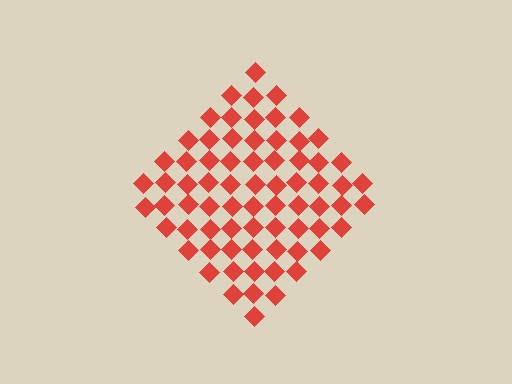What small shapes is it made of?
It is made of small diamonds.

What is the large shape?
The large shape is a diamond.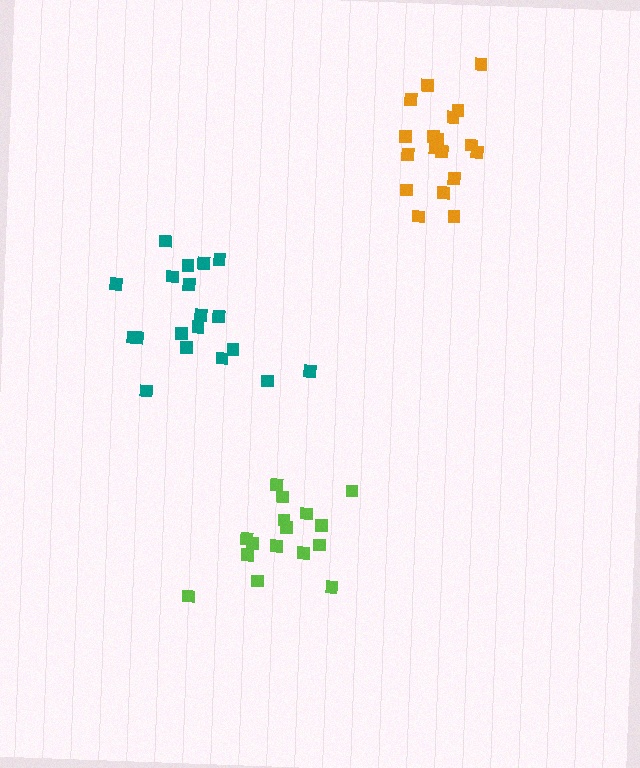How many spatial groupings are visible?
There are 3 spatial groupings.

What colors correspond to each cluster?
The clusters are colored: teal, lime, orange.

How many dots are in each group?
Group 1: 19 dots, Group 2: 16 dots, Group 3: 18 dots (53 total).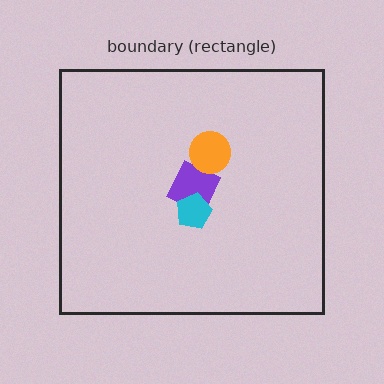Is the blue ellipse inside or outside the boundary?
Inside.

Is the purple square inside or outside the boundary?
Inside.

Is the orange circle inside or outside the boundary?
Inside.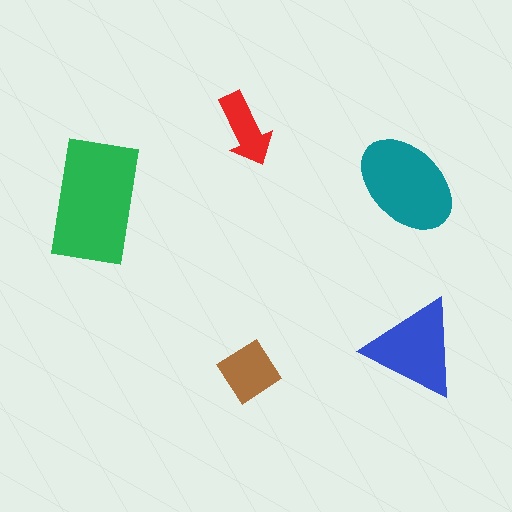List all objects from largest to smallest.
The green rectangle, the teal ellipse, the blue triangle, the brown diamond, the red arrow.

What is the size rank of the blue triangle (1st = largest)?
3rd.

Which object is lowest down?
The brown diamond is bottommost.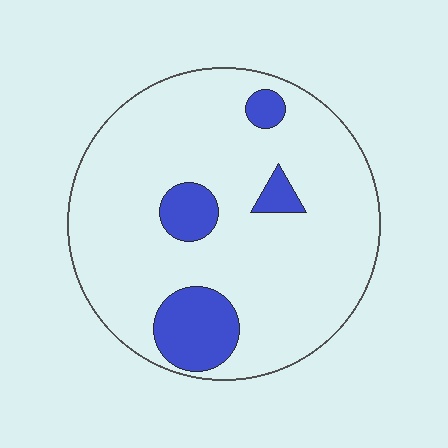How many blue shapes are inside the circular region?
4.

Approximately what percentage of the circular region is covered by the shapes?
Approximately 15%.